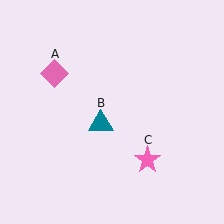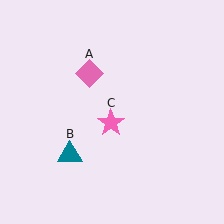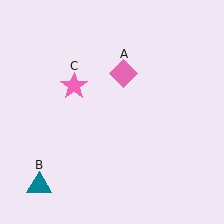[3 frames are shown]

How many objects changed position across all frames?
3 objects changed position: pink diamond (object A), teal triangle (object B), pink star (object C).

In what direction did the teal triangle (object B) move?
The teal triangle (object B) moved down and to the left.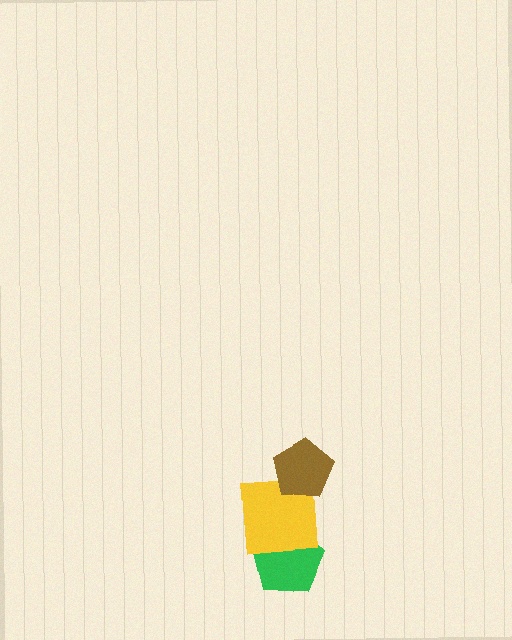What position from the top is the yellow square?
The yellow square is 2nd from the top.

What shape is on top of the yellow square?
The brown pentagon is on top of the yellow square.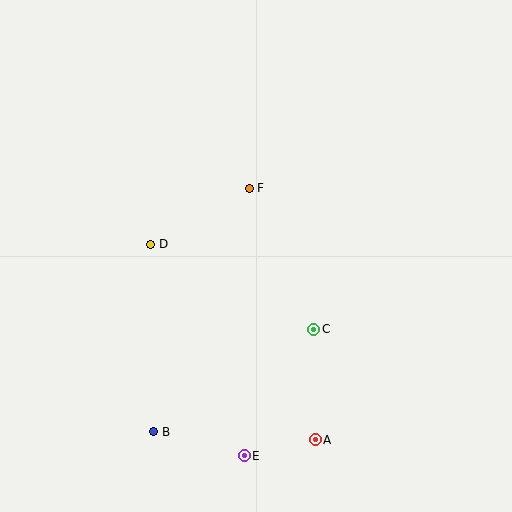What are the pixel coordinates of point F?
Point F is at (249, 188).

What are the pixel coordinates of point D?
Point D is at (151, 244).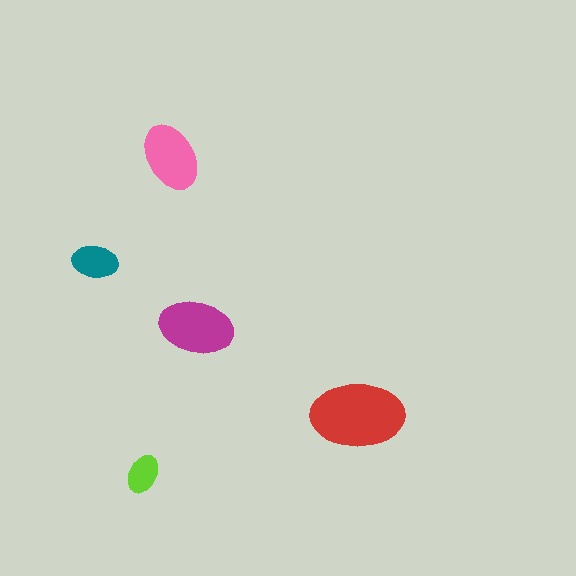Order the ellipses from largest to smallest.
the red one, the magenta one, the pink one, the teal one, the lime one.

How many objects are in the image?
There are 5 objects in the image.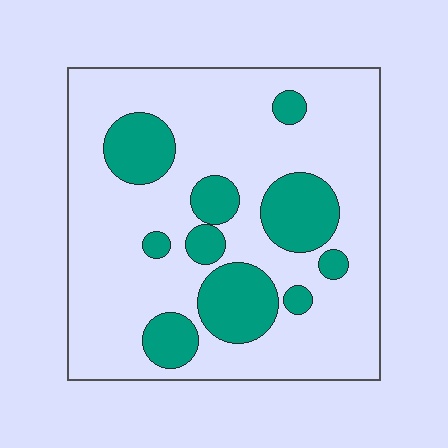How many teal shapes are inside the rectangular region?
10.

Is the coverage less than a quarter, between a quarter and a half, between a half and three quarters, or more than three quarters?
Less than a quarter.